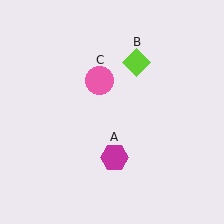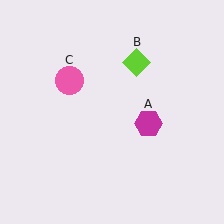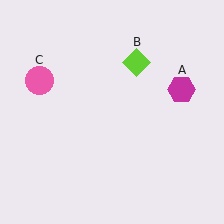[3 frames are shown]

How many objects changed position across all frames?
2 objects changed position: magenta hexagon (object A), pink circle (object C).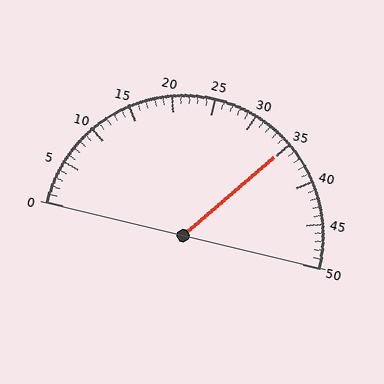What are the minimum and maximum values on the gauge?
The gauge ranges from 0 to 50.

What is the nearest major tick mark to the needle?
The nearest major tick mark is 35.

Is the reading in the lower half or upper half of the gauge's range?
The reading is in the upper half of the range (0 to 50).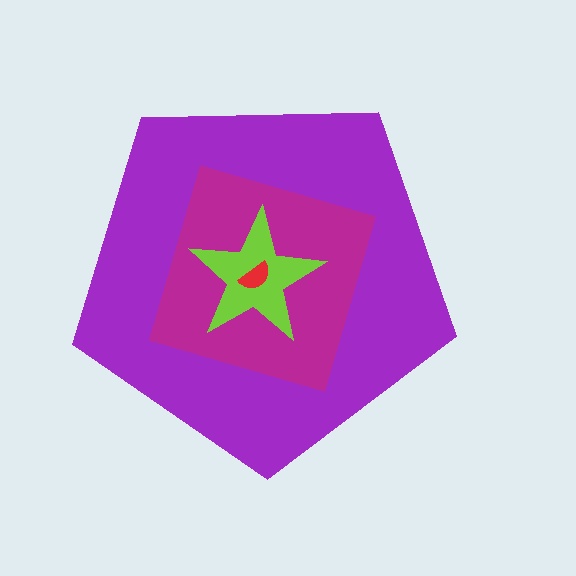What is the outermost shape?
The purple pentagon.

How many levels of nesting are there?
4.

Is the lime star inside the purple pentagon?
Yes.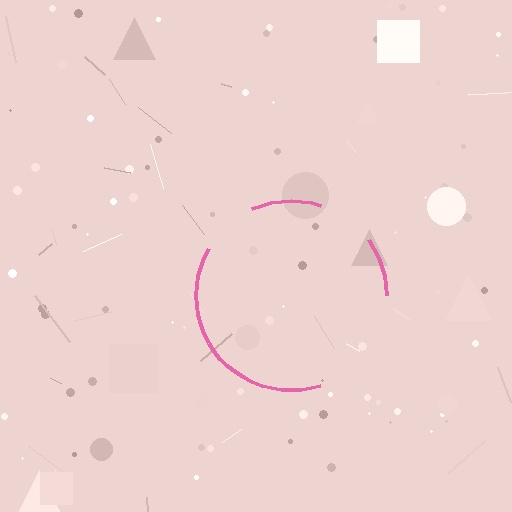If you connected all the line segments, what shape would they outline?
They would outline a circle.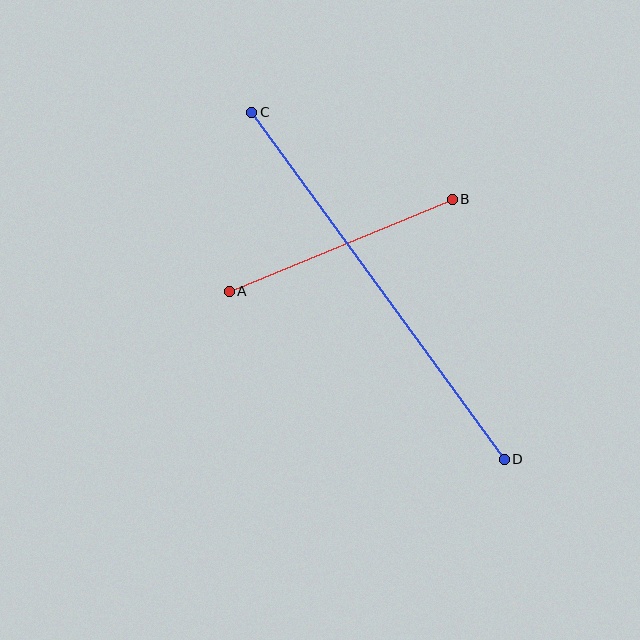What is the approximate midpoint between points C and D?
The midpoint is at approximately (378, 286) pixels.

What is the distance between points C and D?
The distance is approximately 429 pixels.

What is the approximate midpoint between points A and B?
The midpoint is at approximately (341, 245) pixels.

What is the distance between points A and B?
The distance is approximately 241 pixels.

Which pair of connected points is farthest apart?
Points C and D are farthest apart.